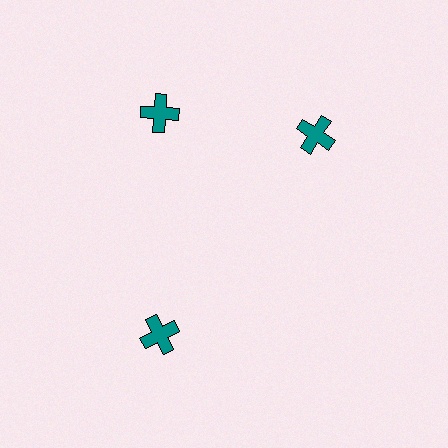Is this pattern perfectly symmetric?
No. The 3 teal crosses are arranged in a ring, but one element near the 3 o'clock position is rotated out of alignment along the ring, breaking the 3-fold rotational symmetry.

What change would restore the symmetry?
The symmetry would be restored by rotating it back into even spacing with its neighbors so that all 3 crosses sit at equal angles and equal distance from the center.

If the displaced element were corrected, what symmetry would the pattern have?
It would have 3-fold rotational symmetry — the pattern would map onto itself every 120 degrees.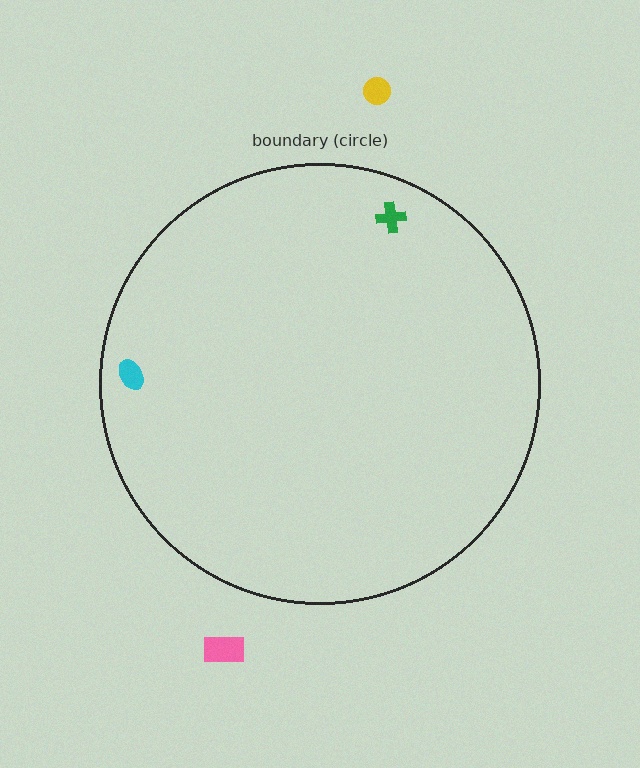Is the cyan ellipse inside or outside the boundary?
Inside.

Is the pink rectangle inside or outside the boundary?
Outside.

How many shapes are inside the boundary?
2 inside, 2 outside.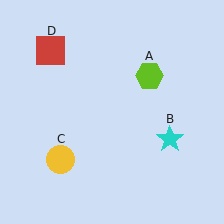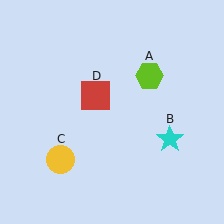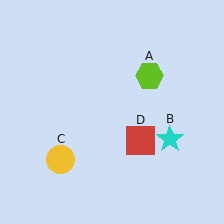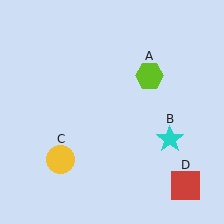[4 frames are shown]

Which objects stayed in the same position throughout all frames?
Lime hexagon (object A) and cyan star (object B) and yellow circle (object C) remained stationary.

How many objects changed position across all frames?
1 object changed position: red square (object D).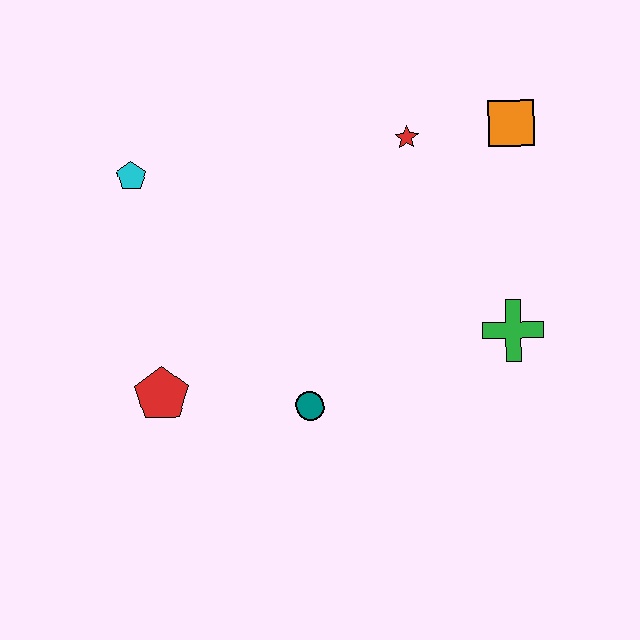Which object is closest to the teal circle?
The red pentagon is closest to the teal circle.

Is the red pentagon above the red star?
No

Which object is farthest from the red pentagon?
The orange square is farthest from the red pentagon.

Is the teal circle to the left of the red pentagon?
No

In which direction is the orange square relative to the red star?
The orange square is to the right of the red star.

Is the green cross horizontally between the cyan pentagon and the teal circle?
No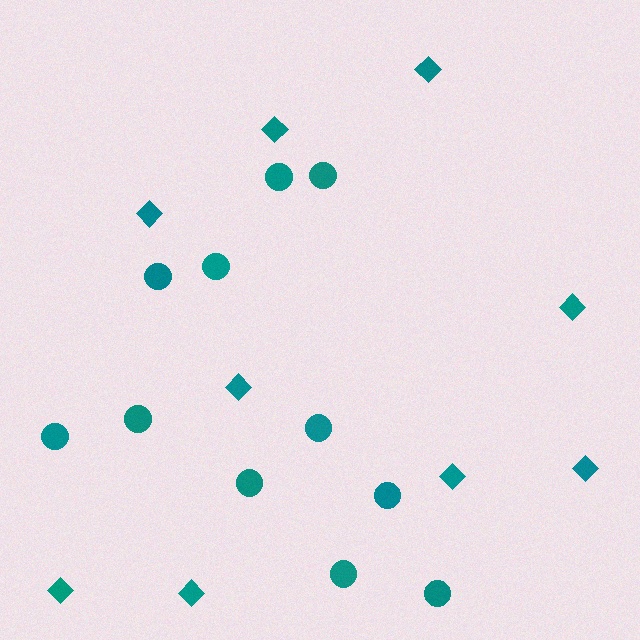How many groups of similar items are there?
There are 2 groups: one group of diamonds (9) and one group of circles (11).